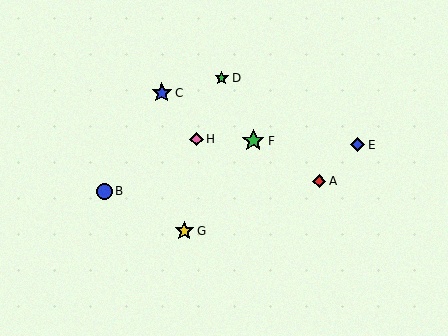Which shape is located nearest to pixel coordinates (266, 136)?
The green star (labeled F) at (253, 141) is nearest to that location.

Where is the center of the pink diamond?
The center of the pink diamond is at (197, 139).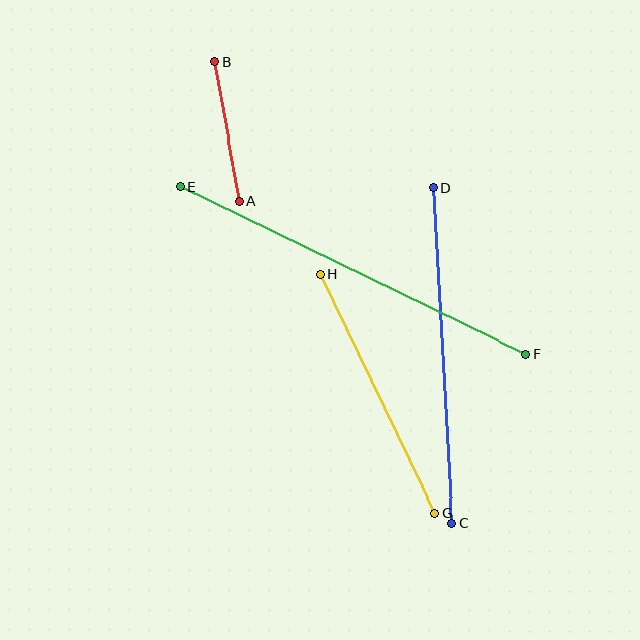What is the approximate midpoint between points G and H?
The midpoint is at approximately (378, 394) pixels.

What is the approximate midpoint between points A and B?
The midpoint is at approximately (227, 131) pixels.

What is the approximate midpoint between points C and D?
The midpoint is at approximately (443, 356) pixels.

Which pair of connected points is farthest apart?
Points E and F are farthest apart.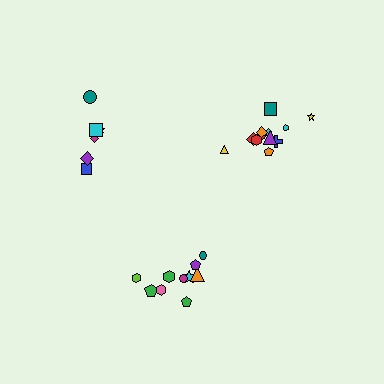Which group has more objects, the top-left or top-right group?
The top-right group.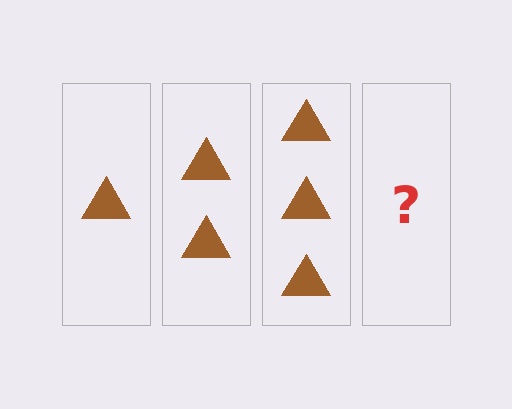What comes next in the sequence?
The next element should be 4 triangles.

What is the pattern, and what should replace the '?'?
The pattern is that each step adds one more triangle. The '?' should be 4 triangles.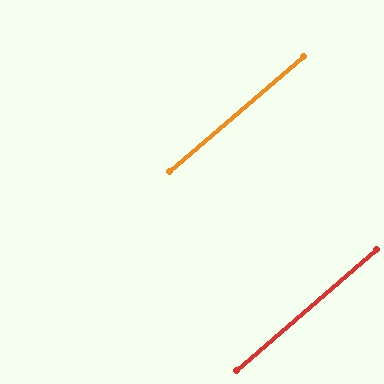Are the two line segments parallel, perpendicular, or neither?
Parallel — their directions differ by only 0.3°.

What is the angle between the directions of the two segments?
Approximately 0 degrees.